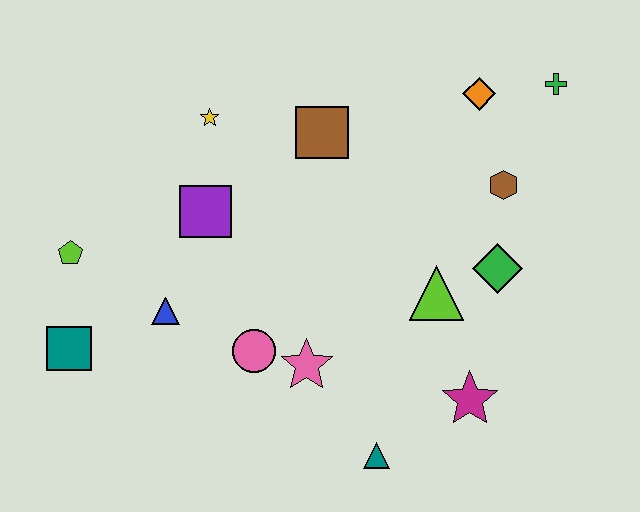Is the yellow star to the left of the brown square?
Yes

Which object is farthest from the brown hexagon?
The teal square is farthest from the brown hexagon.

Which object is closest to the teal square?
The lime pentagon is closest to the teal square.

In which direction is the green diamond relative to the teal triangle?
The green diamond is above the teal triangle.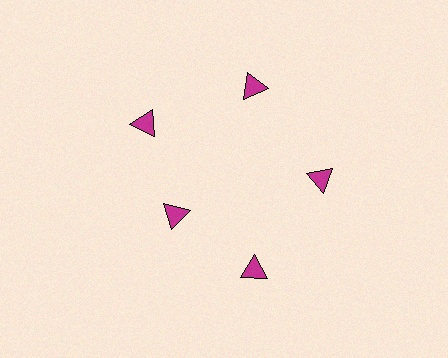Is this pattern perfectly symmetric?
No. The 5 magenta triangles are arranged in a ring, but one element near the 8 o'clock position is pulled inward toward the center, breaking the 5-fold rotational symmetry.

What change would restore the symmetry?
The symmetry would be restored by moving it outward, back onto the ring so that all 5 triangles sit at equal angles and equal distance from the center.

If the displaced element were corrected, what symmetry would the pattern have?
It would have 5-fold rotational symmetry — the pattern would map onto itself every 72 degrees.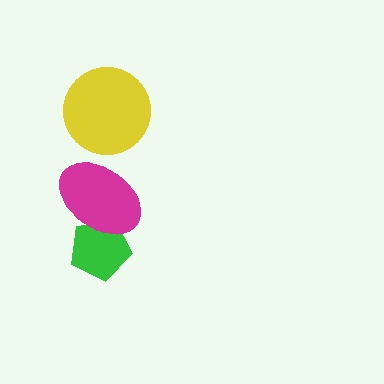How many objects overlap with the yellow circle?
0 objects overlap with the yellow circle.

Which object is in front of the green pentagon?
The magenta ellipse is in front of the green pentagon.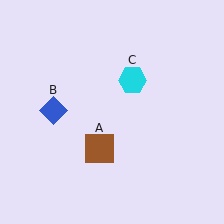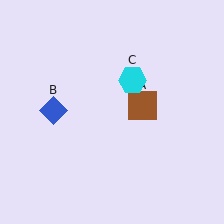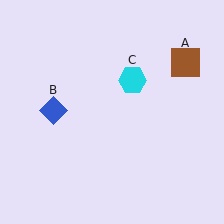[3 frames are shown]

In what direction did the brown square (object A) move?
The brown square (object A) moved up and to the right.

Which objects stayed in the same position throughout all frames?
Blue diamond (object B) and cyan hexagon (object C) remained stationary.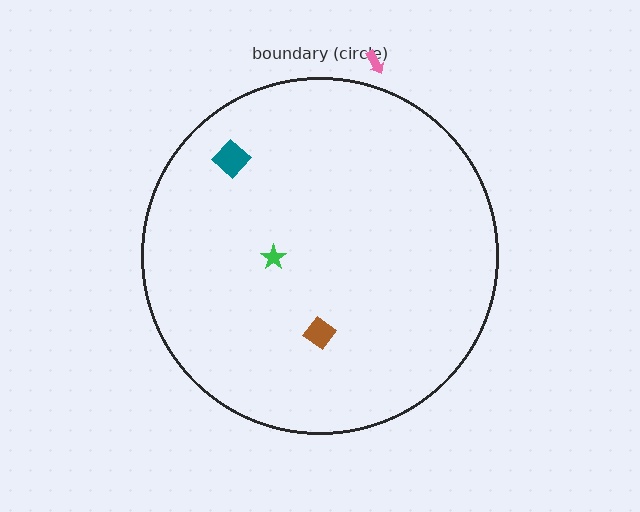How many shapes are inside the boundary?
3 inside, 1 outside.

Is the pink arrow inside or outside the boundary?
Outside.